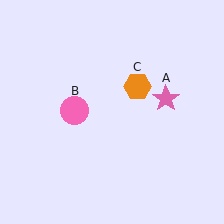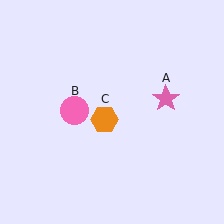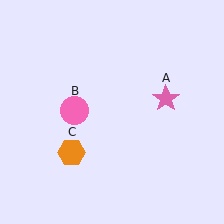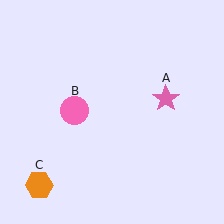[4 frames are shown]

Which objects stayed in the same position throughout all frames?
Pink star (object A) and pink circle (object B) remained stationary.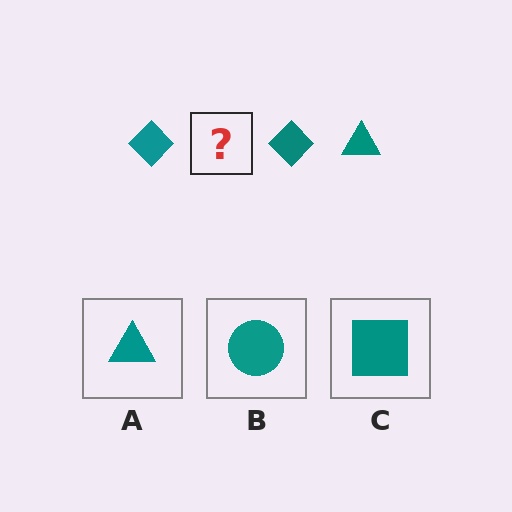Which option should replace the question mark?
Option A.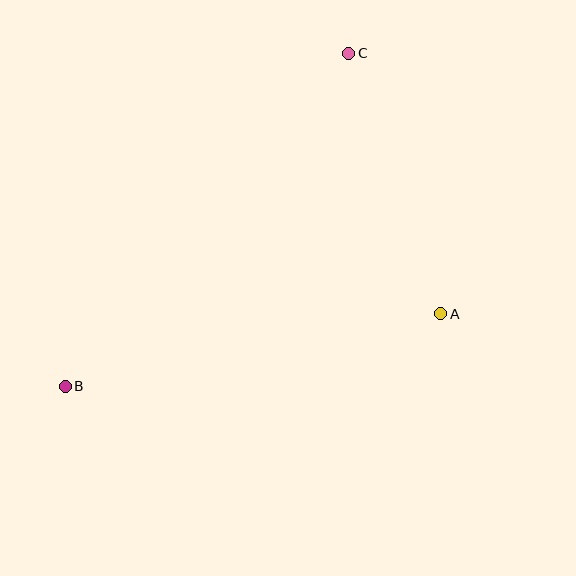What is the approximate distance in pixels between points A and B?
The distance between A and B is approximately 382 pixels.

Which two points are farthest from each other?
Points B and C are farthest from each other.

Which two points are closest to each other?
Points A and C are closest to each other.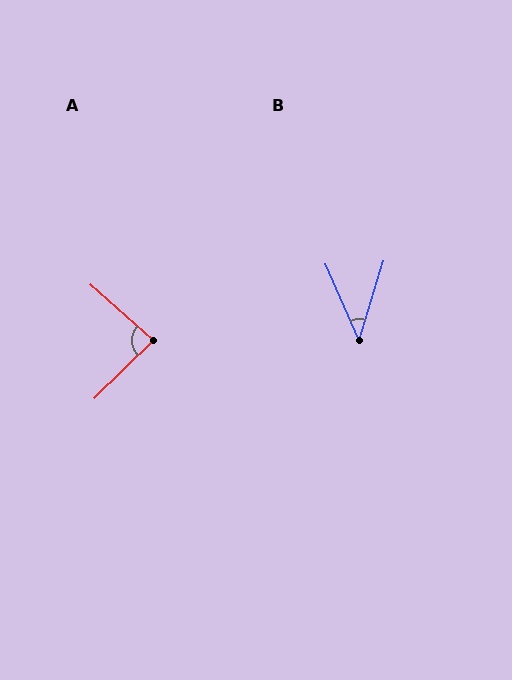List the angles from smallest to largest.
B (41°), A (86°).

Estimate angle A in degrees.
Approximately 86 degrees.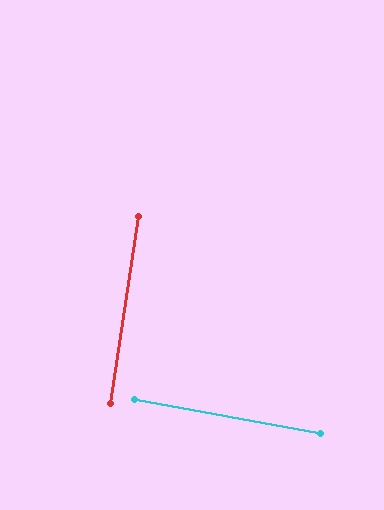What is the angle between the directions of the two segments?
Approximately 88 degrees.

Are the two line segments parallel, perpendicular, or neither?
Perpendicular — they meet at approximately 88°.